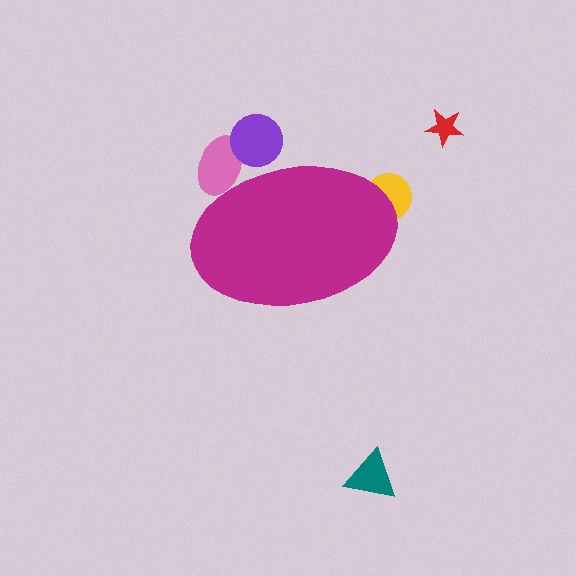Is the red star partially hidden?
No, the red star is fully visible.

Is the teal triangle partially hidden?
No, the teal triangle is fully visible.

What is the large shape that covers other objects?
A magenta ellipse.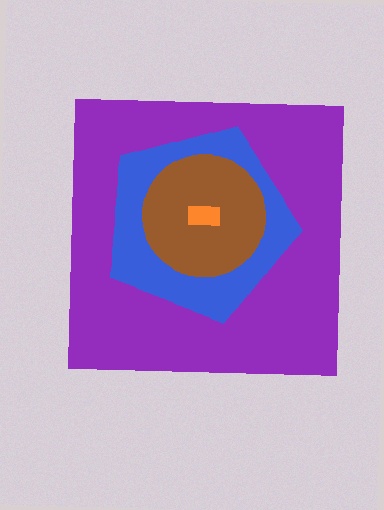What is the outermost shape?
The purple square.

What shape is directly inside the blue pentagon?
The brown circle.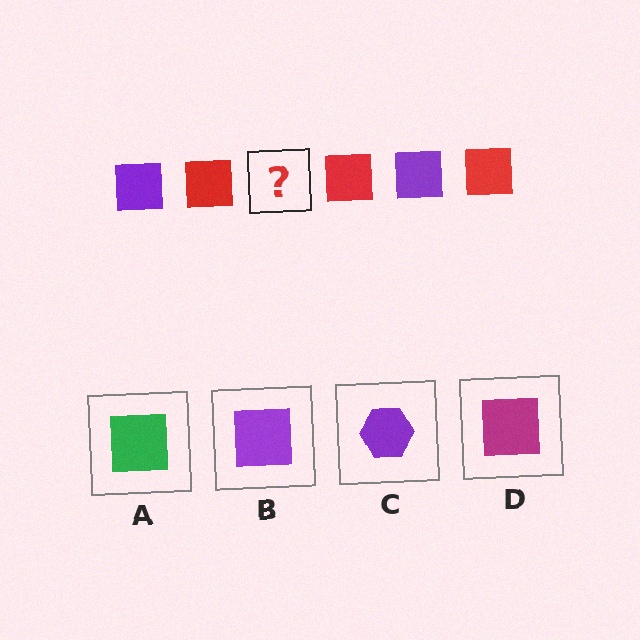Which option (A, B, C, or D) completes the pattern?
B.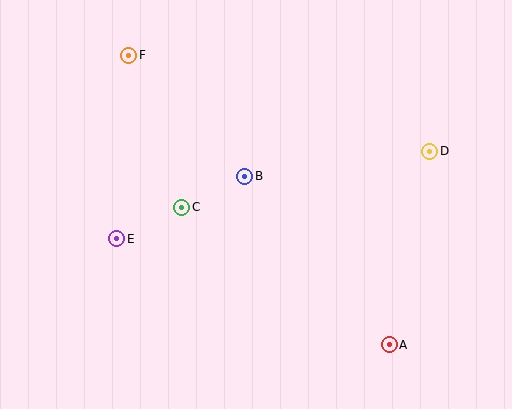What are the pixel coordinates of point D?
Point D is at (430, 151).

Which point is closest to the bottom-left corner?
Point E is closest to the bottom-left corner.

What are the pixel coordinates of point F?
Point F is at (129, 55).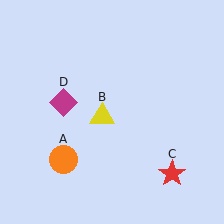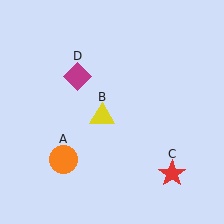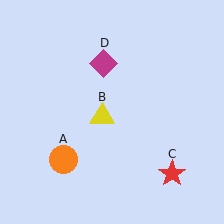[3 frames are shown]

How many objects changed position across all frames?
1 object changed position: magenta diamond (object D).